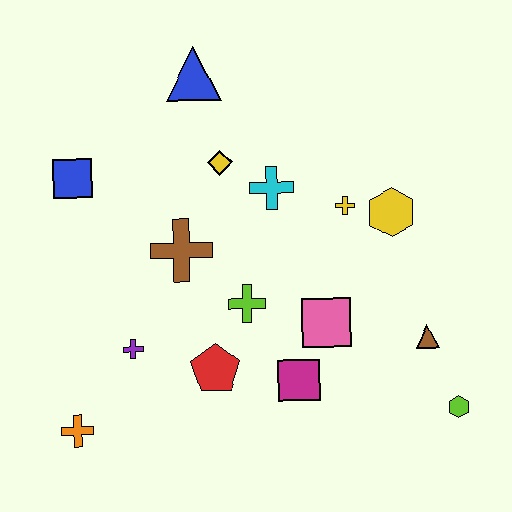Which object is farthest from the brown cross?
The lime hexagon is farthest from the brown cross.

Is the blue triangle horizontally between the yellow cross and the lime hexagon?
No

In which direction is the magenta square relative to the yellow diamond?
The magenta square is below the yellow diamond.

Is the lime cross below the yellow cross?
Yes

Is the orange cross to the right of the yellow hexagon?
No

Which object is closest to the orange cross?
The purple cross is closest to the orange cross.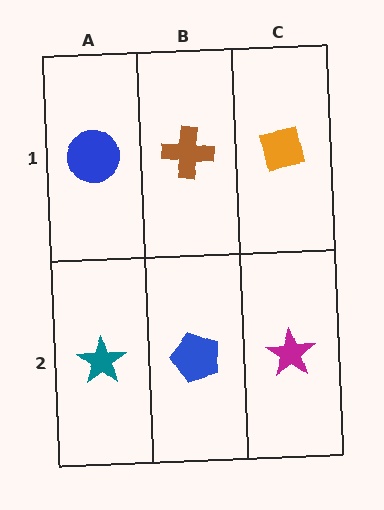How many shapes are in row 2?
3 shapes.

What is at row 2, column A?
A teal star.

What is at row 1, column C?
An orange square.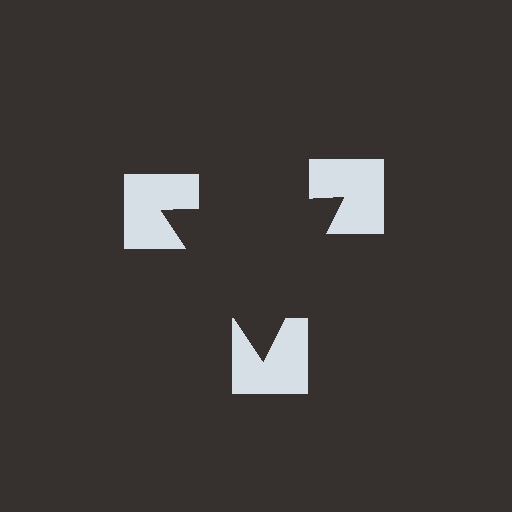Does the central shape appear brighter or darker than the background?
It typically appears slightly darker than the background, even though no actual brightness change is drawn.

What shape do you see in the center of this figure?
An illusory triangle — its edges are inferred from the aligned wedge cuts in the notched squares, not physically drawn.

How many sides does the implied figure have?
3 sides.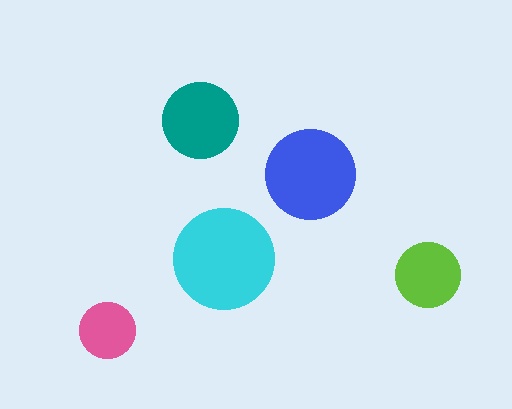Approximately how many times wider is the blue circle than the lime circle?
About 1.5 times wider.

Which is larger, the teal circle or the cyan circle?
The cyan one.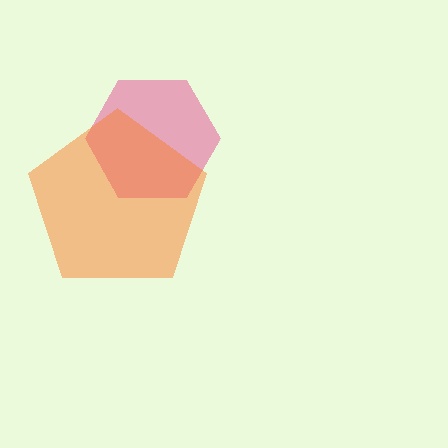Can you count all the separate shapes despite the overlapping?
Yes, there are 2 separate shapes.